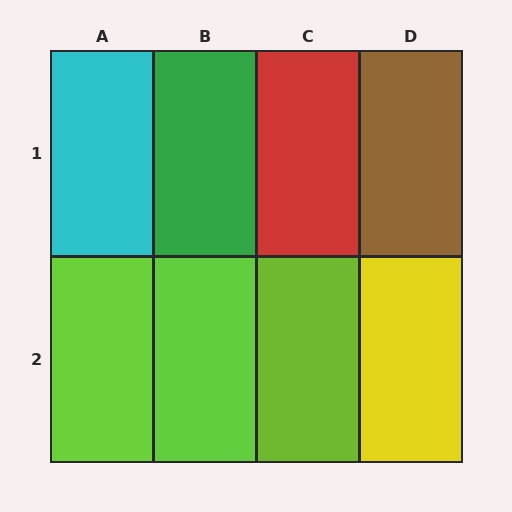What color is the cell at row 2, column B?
Lime.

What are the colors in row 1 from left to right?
Cyan, green, red, brown.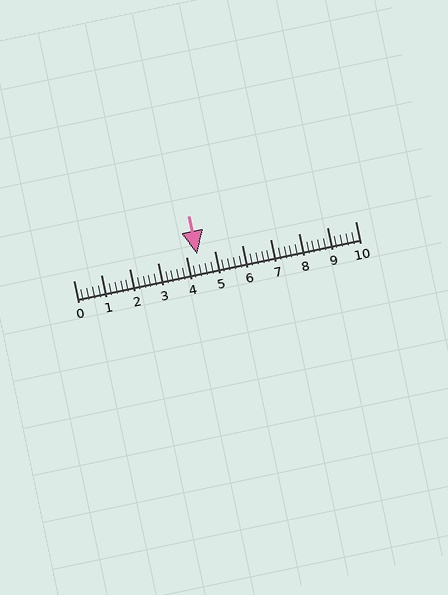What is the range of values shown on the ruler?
The ruler shows values from 0 to 10.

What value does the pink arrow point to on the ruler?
The pink arrow points to approximately 4.4.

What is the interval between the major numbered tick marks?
The major tick marks are spaced 1 units apart.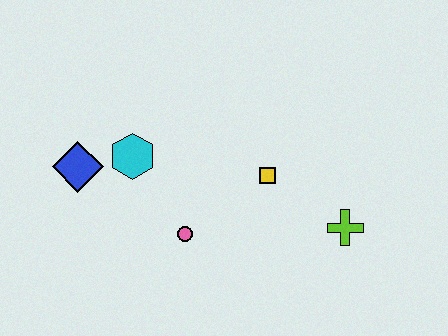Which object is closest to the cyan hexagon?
The blue diamond is closest to the cyan hexagon.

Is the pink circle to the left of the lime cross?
Yes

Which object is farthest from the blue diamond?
The lime cross is farthest from the blue diamond.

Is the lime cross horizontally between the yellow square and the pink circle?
No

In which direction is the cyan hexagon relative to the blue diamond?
The cyan hexagon is to the right of the blue diamond.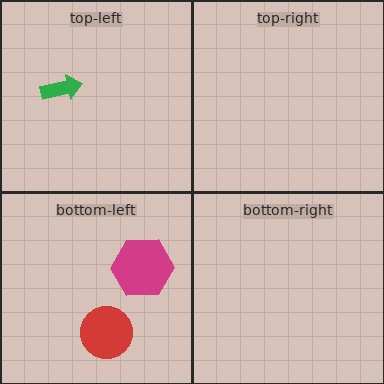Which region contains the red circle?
The bottom-left region.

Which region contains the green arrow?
The top-left region.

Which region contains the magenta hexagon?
The bottom-left region.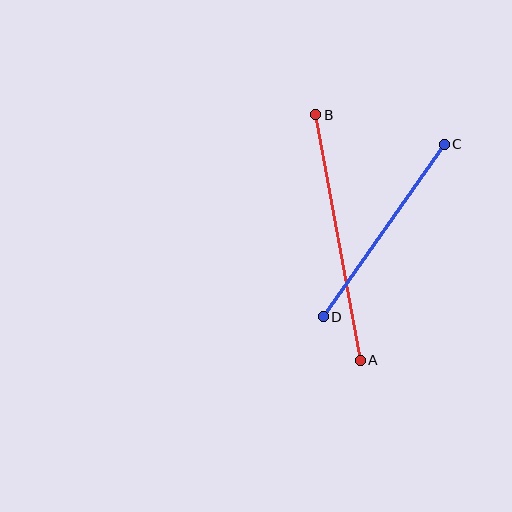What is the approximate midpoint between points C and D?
The midpoint is at approximately (384, 231) pixels.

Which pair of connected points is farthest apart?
Points A and B are farthest apart.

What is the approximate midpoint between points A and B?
The midpoint is at approximately (338, 238) pixels.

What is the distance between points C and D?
The distance is approximately 211 pixels.